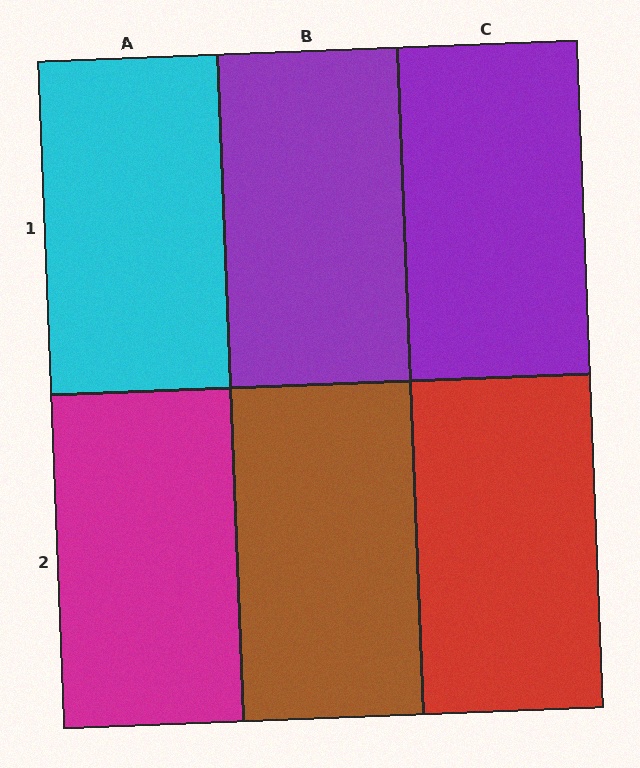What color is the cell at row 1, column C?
Purple.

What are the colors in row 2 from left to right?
Magenta, brown, red.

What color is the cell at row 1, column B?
Purple.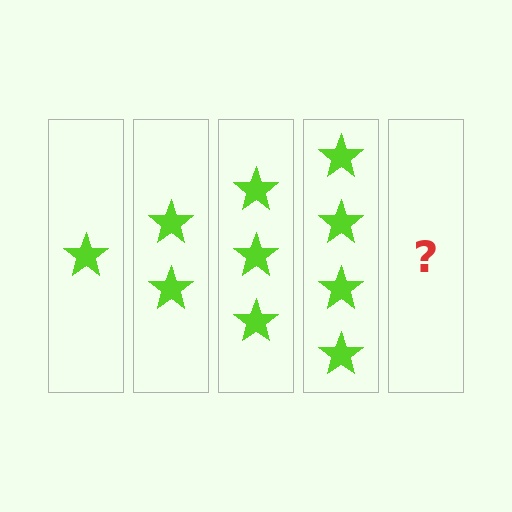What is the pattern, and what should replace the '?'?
The pattern is that each step adds one more star. The '?' should be 5 stars.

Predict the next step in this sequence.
The next step is 5 stars.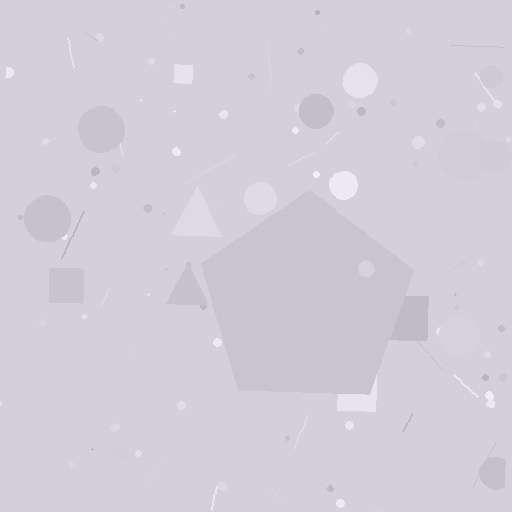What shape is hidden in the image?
A pentagon is hidden in the image.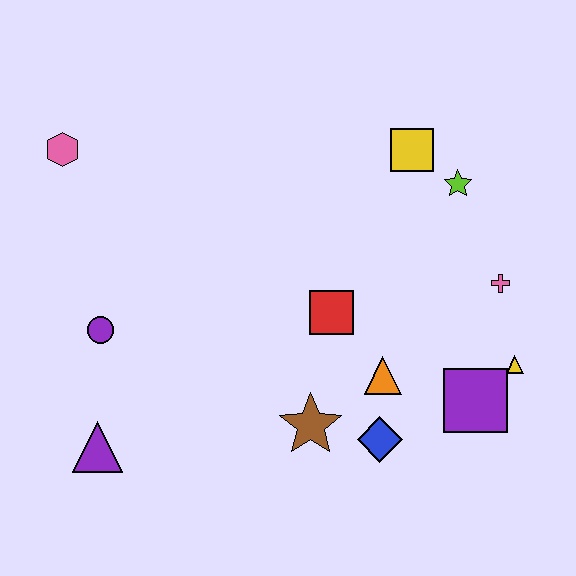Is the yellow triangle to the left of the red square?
No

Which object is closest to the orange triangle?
The blue diamond is closest to the orange triangle.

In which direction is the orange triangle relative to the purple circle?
The orange triangle is to the right of the purple circle.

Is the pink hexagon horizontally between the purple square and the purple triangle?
No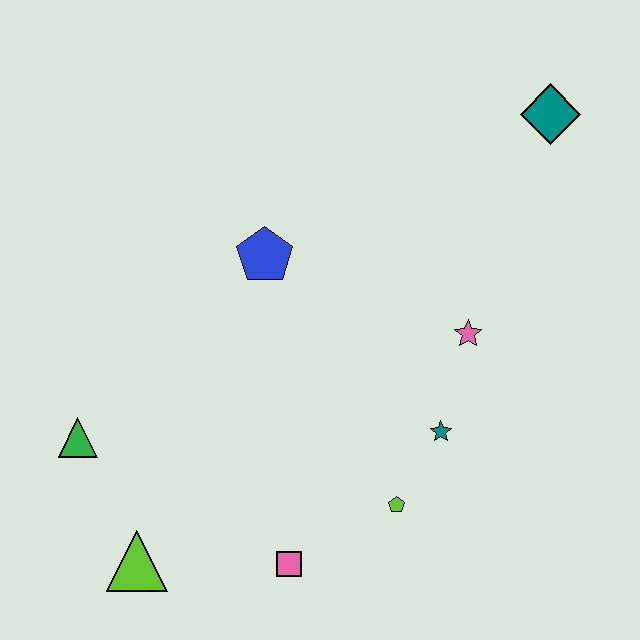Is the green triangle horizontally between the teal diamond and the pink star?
No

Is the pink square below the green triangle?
Yes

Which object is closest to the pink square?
The lime pentagon is closest to the pink square.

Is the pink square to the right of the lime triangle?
Yes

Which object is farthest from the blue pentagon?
The lime triangle is farthest from the blue pentagon.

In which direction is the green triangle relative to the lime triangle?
The green triangle is above the lime triangle.